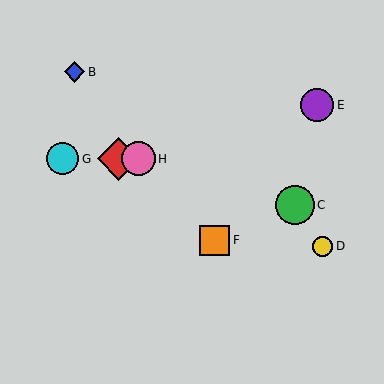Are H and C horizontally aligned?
No, H is at y≈159 and C is at y≈205.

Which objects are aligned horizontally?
Objects A, G, H are aligned horizontally.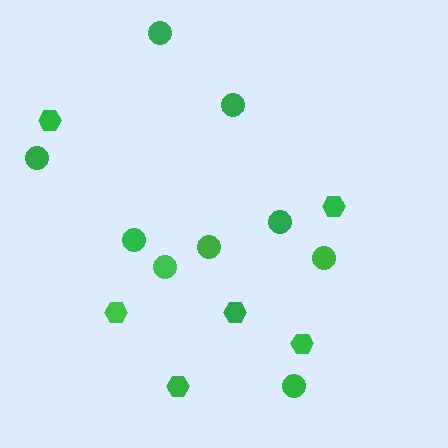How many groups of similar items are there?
There are 2 groups: one group of circles (9) and one group of hexagons (6).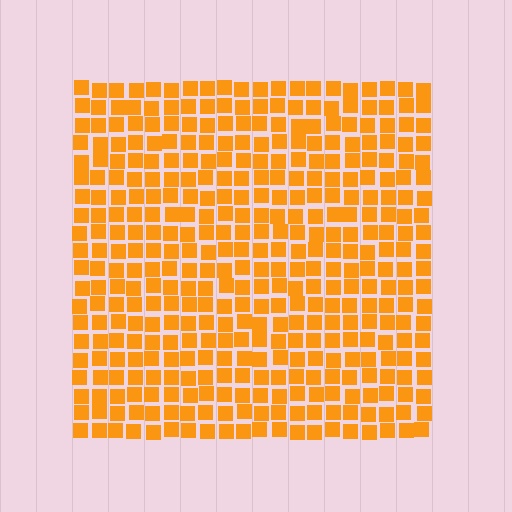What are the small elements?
The small elements are squares.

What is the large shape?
The large shape is a square.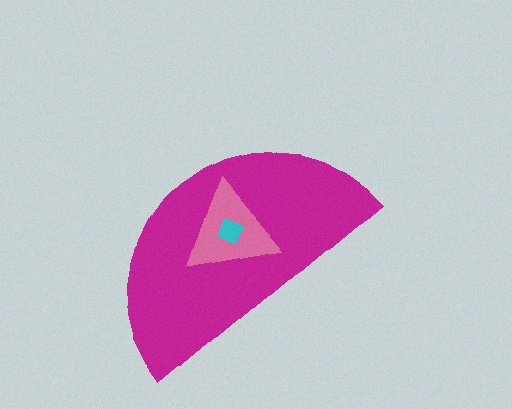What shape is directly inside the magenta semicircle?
The pink triangle.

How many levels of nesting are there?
3.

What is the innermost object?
The cyan diamond.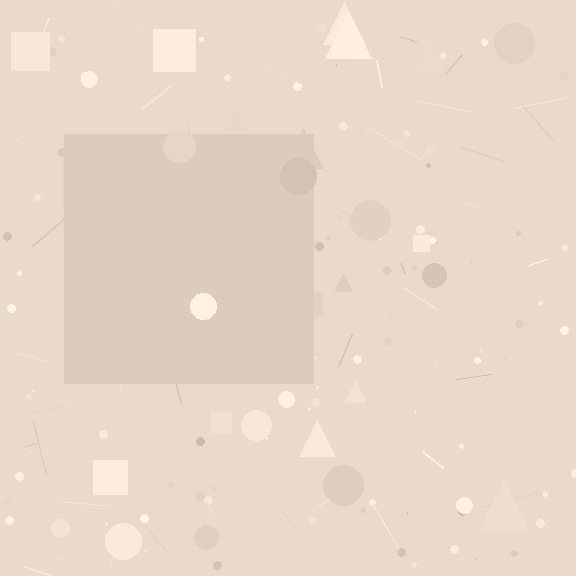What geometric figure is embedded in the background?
A square is embedded in the background.